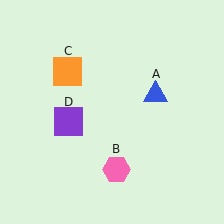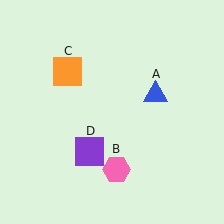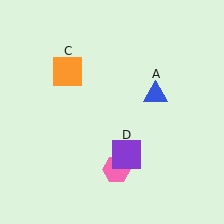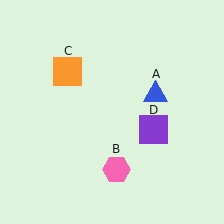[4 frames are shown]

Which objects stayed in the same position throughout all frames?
Blue triangle (object A) and pink hexagon (object B) and orange square (object C) remained stationary.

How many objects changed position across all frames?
1 object changed position: purple square (object D).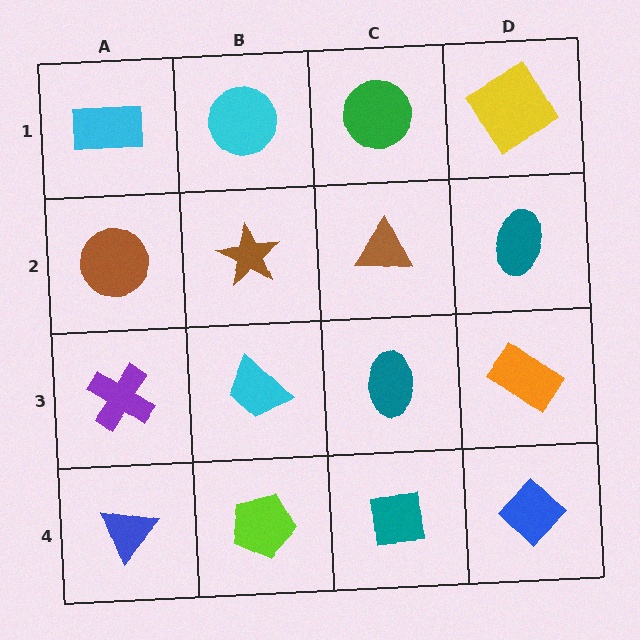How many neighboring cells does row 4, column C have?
3.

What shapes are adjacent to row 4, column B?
A cyan trapezoid (row 3, column B), a blue triangle (row 4, column A), a teal square (row 4, column C).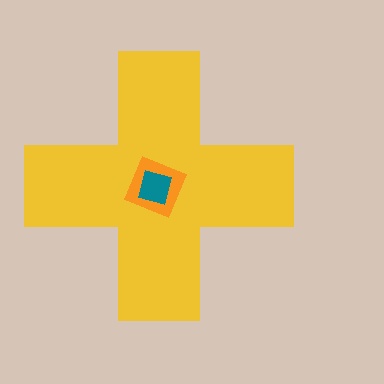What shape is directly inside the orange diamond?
The teal square.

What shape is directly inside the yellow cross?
The orange diamond.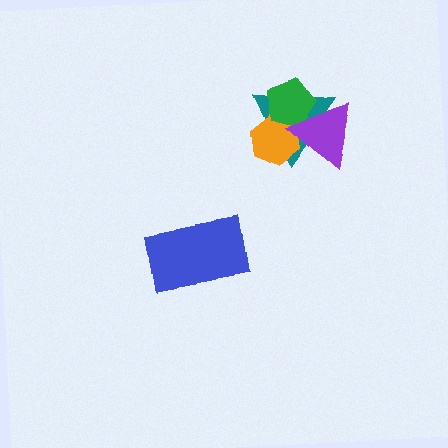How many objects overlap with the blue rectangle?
0 objects overlap with the blue rectangle.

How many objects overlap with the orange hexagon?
3 objects overlap with the orange hexagon.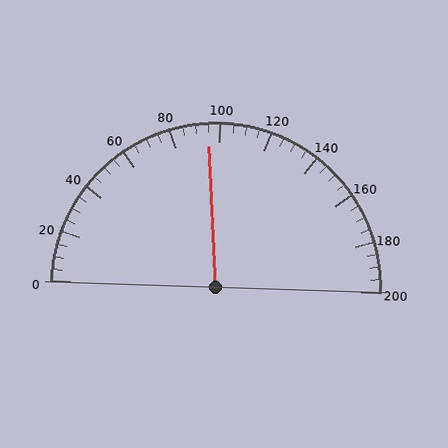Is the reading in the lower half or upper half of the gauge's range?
The reading is in the lower half of the range (0 to 200).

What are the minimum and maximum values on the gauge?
The gauge ranges from 0 to 200.